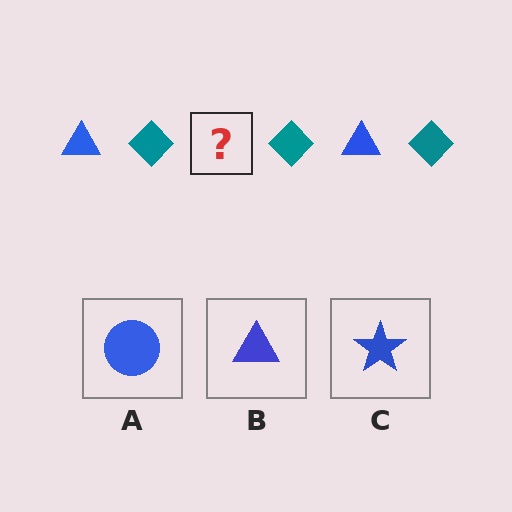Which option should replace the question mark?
Option B.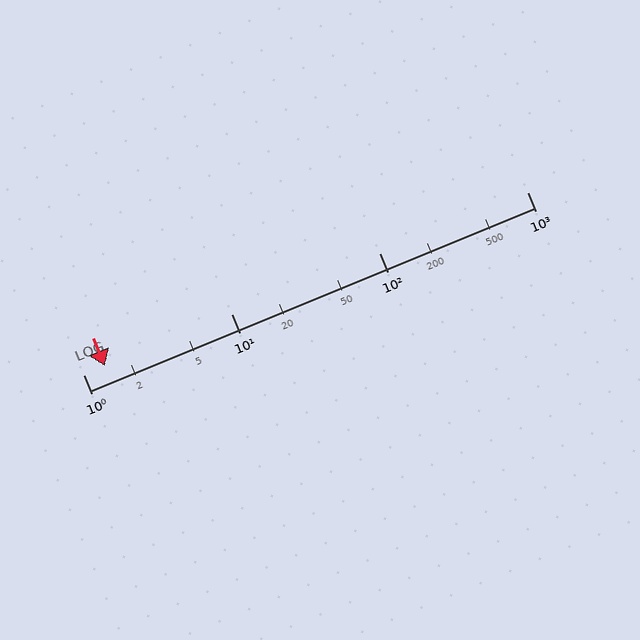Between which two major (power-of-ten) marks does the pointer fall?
The pointer is between 1 and 10.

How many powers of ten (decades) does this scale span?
The scale spans 3 decades, from 1 to 1000.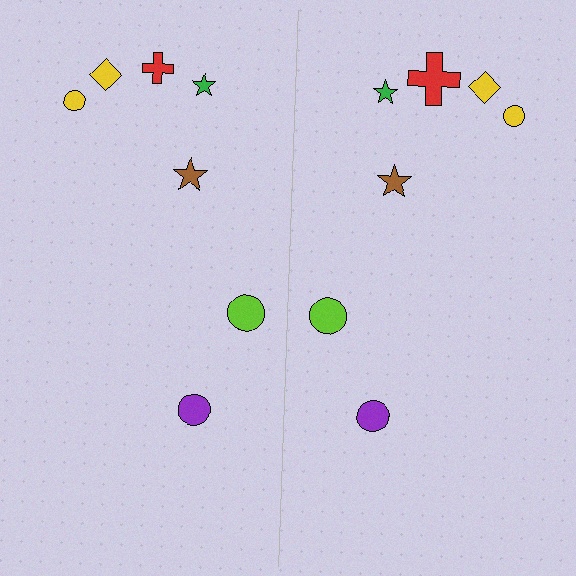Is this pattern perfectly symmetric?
No, the pattern is not perfectly symmetric. The red cross on the right side has a different size than its mirror counterpart.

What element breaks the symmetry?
The red cross on the right side has a different size than its mirror counterpart.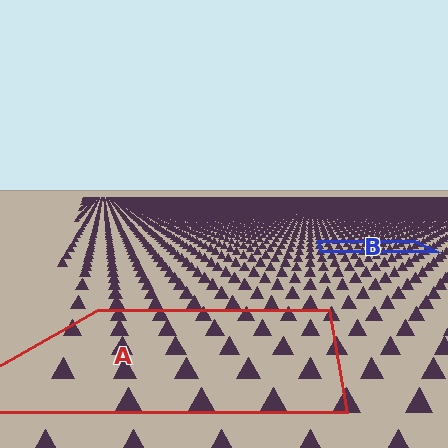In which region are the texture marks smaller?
The texture marks are smaller in region B, because it is farther away.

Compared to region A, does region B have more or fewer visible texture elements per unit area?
Region B has more texture elements per unit area — they are packed more densely because it is farther away.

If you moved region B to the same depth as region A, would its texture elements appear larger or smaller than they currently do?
They would appear larger. At a closer depth, the same texture elements are projected at a bigger on-screen size.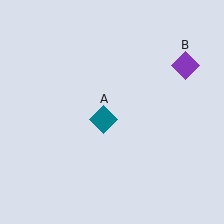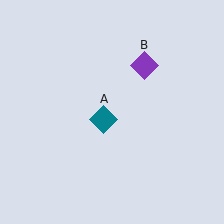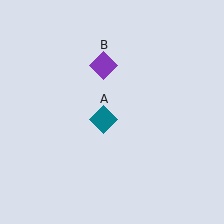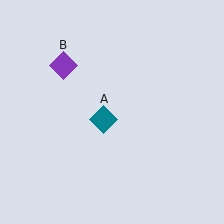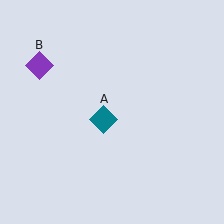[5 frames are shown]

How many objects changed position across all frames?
1 object changed position: purple diamond (object B).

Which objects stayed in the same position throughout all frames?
Teal diamond (object A) remained stationary.